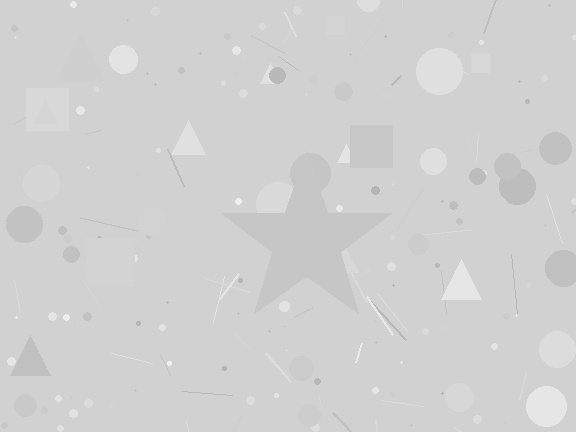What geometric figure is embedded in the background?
A star is embedded in the background.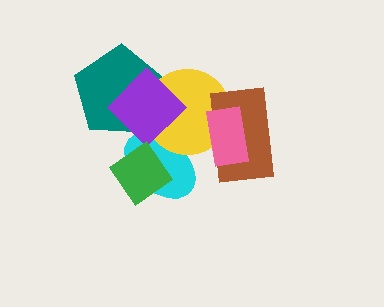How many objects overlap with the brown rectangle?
2 objects overlap with the brown rectangle.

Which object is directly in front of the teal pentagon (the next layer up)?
The yellow circle is directly in front of the teal pentagon.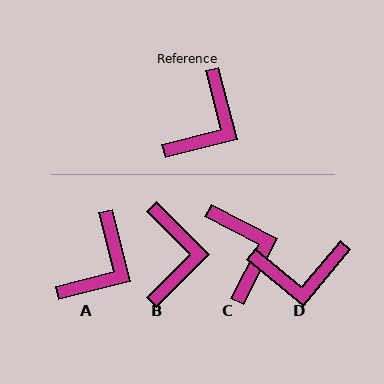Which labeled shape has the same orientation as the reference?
A.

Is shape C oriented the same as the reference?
No, it is off by about 48 degrees.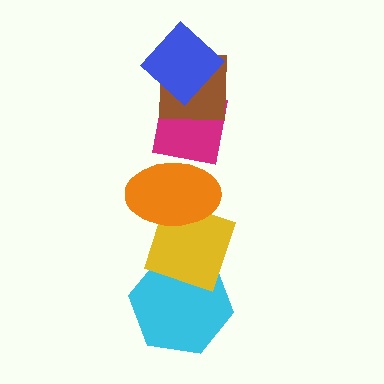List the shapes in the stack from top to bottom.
From top to bottom: the blue diamond, the brown square, the magenta square, the orange ellipse, the yellow diamond, the cyan hexagon.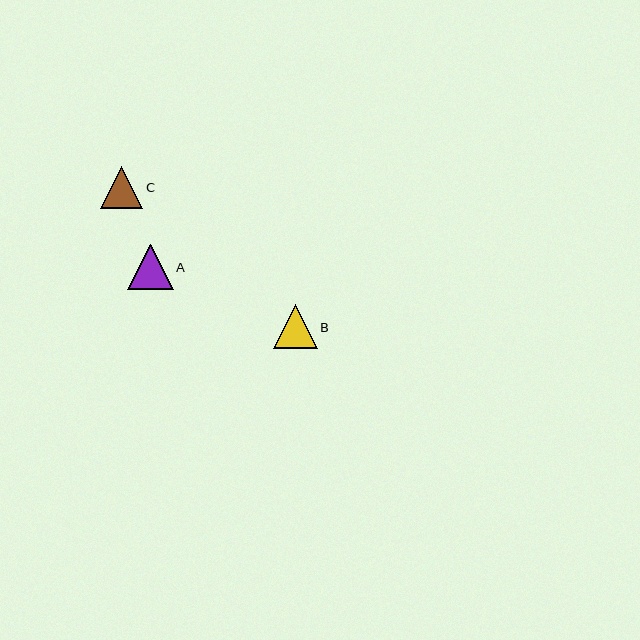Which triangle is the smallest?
Triangle C is the smallest with a size of approximately 42 pixels.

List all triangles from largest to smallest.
From largest to smallest: A, B, C.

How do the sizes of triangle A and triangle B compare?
Triangle A and triangle B are approximately the same size.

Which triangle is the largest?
Triangle A is the largest with a size of approximately 46 pixels.